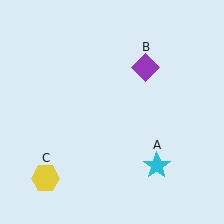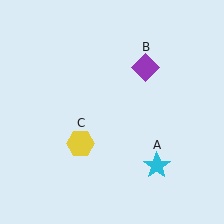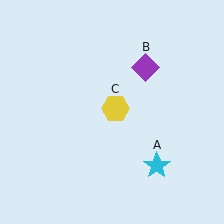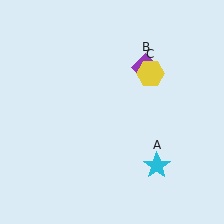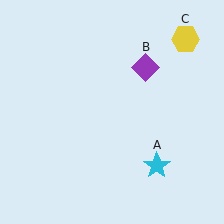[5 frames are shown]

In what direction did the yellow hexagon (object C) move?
The yellow hexagon (object C) moved up and to the right.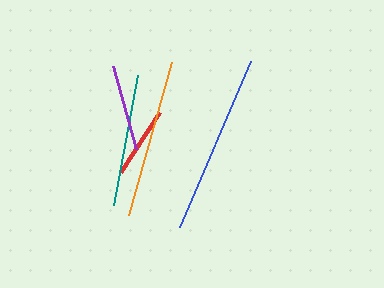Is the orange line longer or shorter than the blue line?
The blue line is longer than the orange line.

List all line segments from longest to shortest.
From longest to shortest: blue, orange, teal, purple, red.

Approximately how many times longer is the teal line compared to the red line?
The teal line is approximately 1.8 times the length of the red line.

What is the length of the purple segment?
The purple segment is approximately 86 pixels long.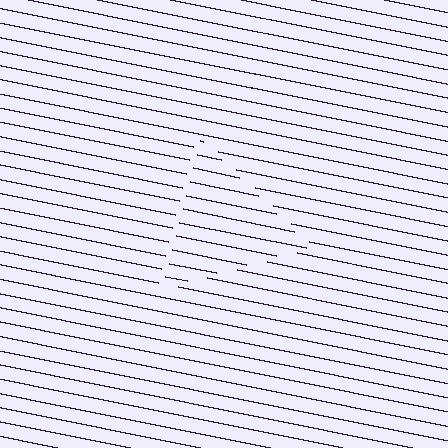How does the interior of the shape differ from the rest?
The interior of the shape contains the same grating, shifted by half a period — the contour is defined by the phase discontinuity where line-ends from the inner and outer gratings abut.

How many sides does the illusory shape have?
3 sides — the line-ends trace a triangle.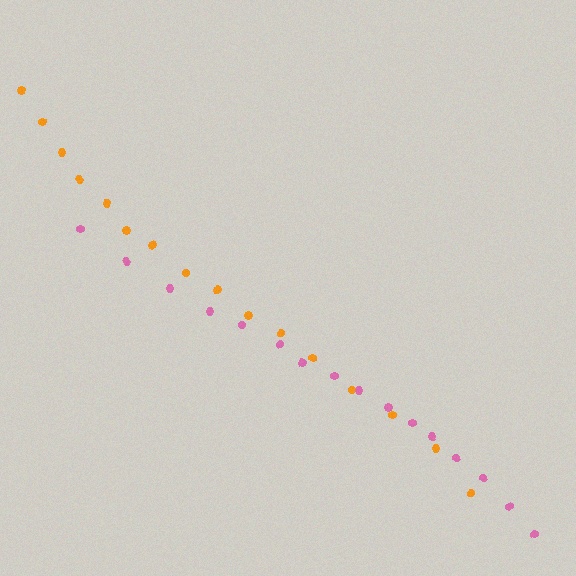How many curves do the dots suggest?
There are 2 distinct paths.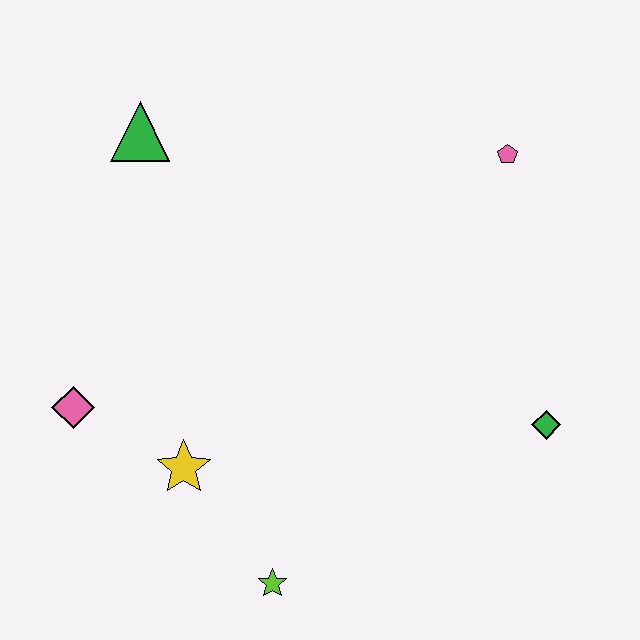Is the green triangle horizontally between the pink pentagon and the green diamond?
No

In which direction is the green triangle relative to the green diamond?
The green triangle is to the left of the green diamond.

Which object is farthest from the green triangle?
The green diamond is farthest from the green triangle.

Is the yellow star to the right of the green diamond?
No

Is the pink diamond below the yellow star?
No